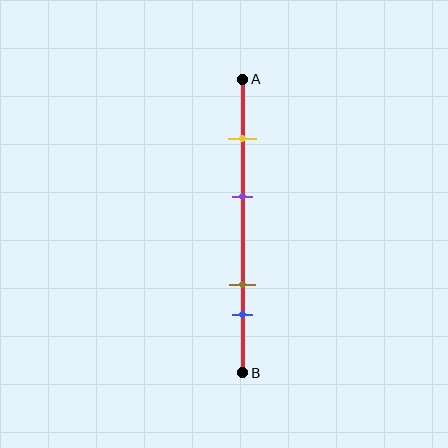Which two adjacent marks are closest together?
The brown and blue marks are the closest adjacent pair.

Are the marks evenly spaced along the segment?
No, the marks are not evenly spaced.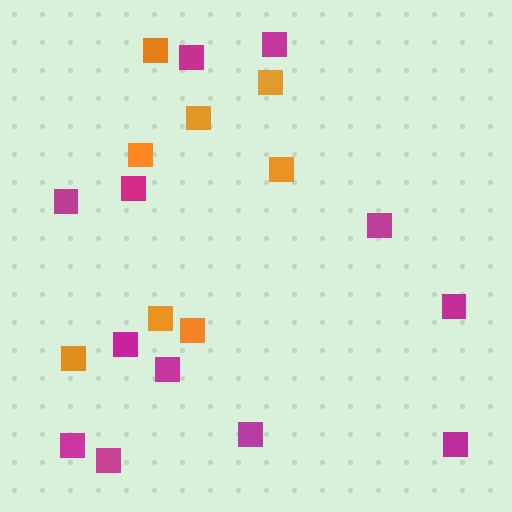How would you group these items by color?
There are 2 groups: one group of orange squares (8) and one group of magenta squares (12).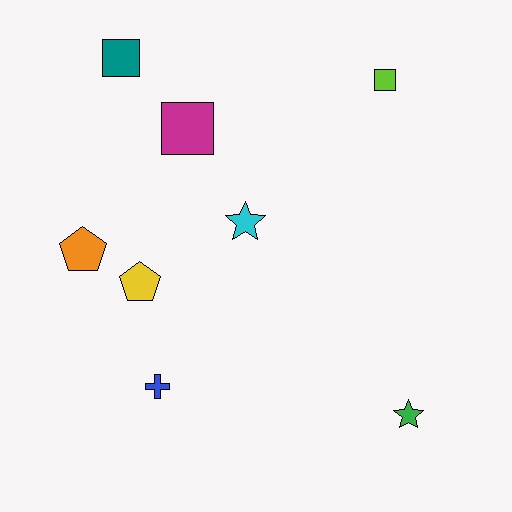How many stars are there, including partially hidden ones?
There are 2 stars.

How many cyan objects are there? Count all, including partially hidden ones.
There is 1 cyan object.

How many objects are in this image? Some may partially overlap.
There are 8 objects.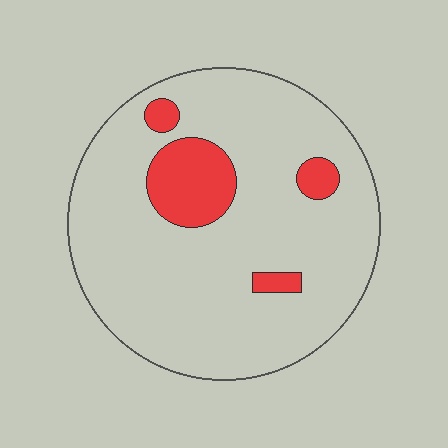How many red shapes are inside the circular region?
4.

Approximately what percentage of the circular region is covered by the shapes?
Approximately 15%.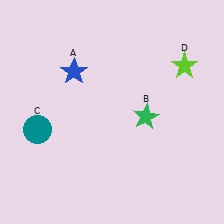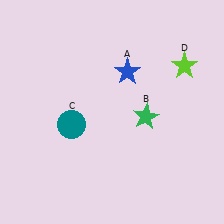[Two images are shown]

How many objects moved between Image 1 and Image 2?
2 objects moved between the two images.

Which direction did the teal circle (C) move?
The teal circle (C) moved right.